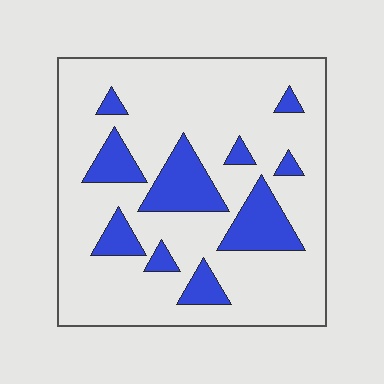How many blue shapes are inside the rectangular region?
10.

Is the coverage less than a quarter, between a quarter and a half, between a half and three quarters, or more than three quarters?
Less than a quarter.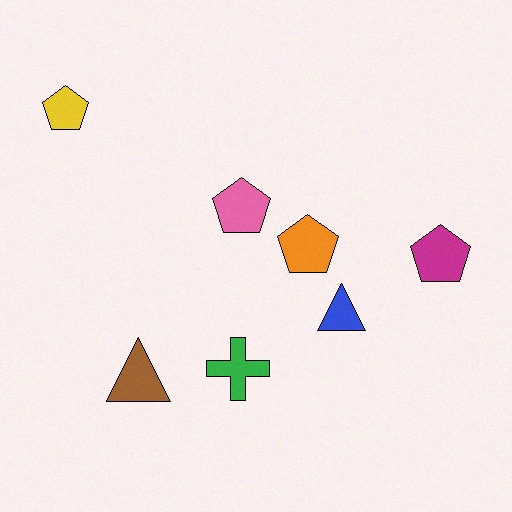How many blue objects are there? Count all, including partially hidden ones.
There is 1 blue object.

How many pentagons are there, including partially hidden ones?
There are 4 pentagons.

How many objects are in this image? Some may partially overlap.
There are 7 objects.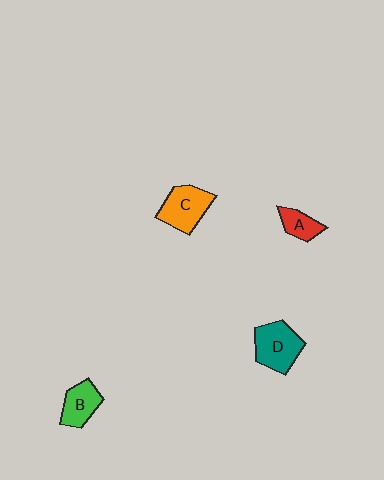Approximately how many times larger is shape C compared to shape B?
Approximately 1.3 times.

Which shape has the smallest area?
Shape A (red).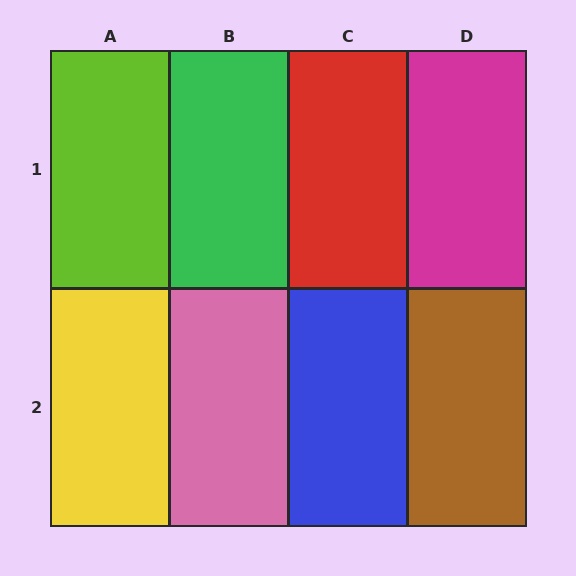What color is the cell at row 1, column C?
Red.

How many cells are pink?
1 cell is pink.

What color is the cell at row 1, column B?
Green.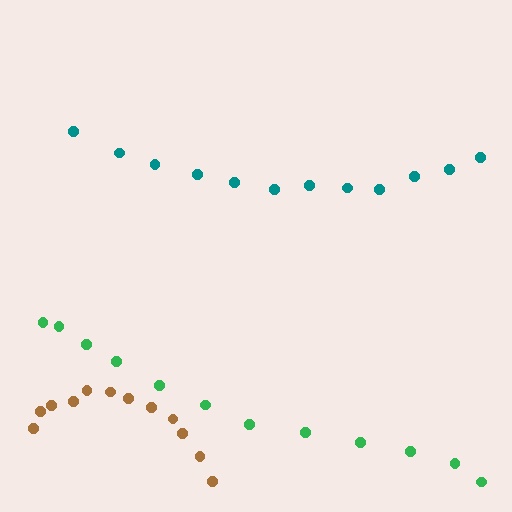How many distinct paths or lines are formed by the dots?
There are 3 distinct paths.